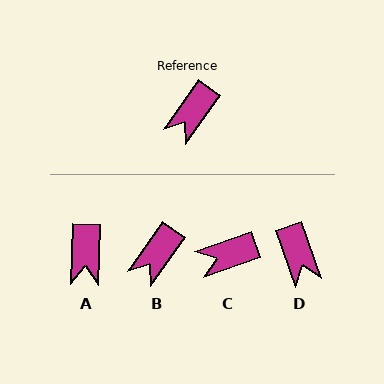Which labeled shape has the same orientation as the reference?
B.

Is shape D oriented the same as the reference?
No, it is off by about 55 degrees.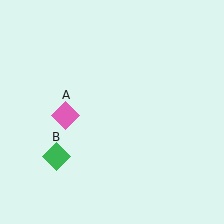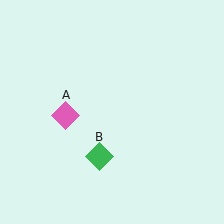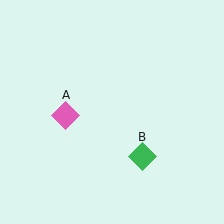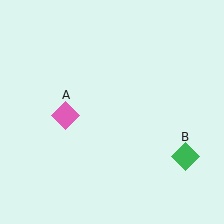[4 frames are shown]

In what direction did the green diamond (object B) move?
The green diamond (object B) moved right.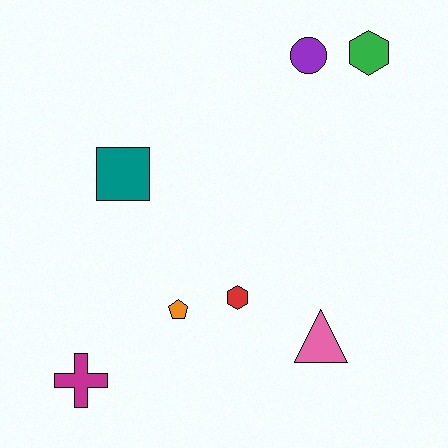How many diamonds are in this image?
There are no diamonds.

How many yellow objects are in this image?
There are no yellow objects.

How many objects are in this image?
There are 7 objects.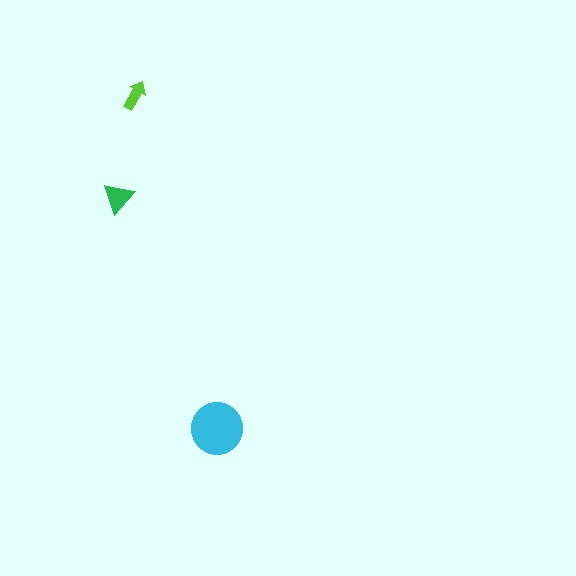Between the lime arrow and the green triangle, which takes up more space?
The green triangle.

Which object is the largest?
The cyan circle.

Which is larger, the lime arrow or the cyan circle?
The cyan circle.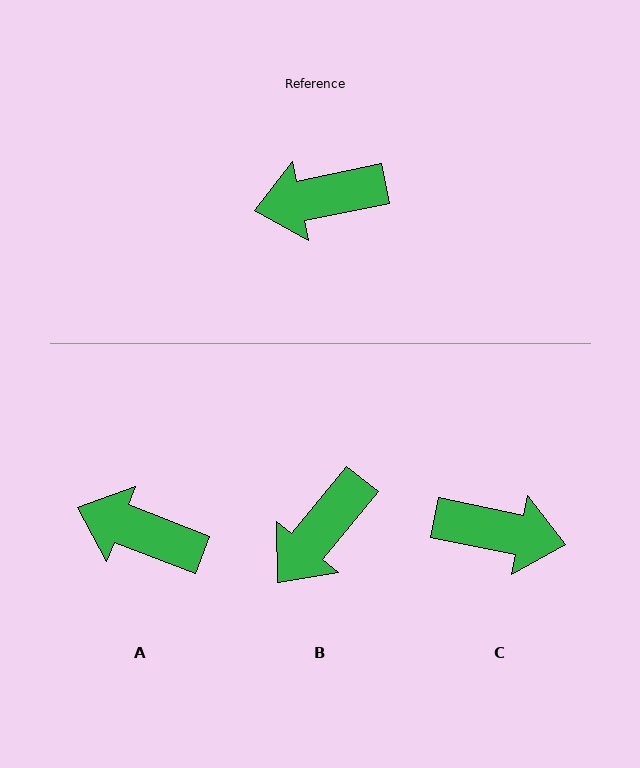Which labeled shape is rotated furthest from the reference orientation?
C, about 157 degrees away.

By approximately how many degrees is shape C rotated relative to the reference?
Approximately 157 degrees counter-clockwise.